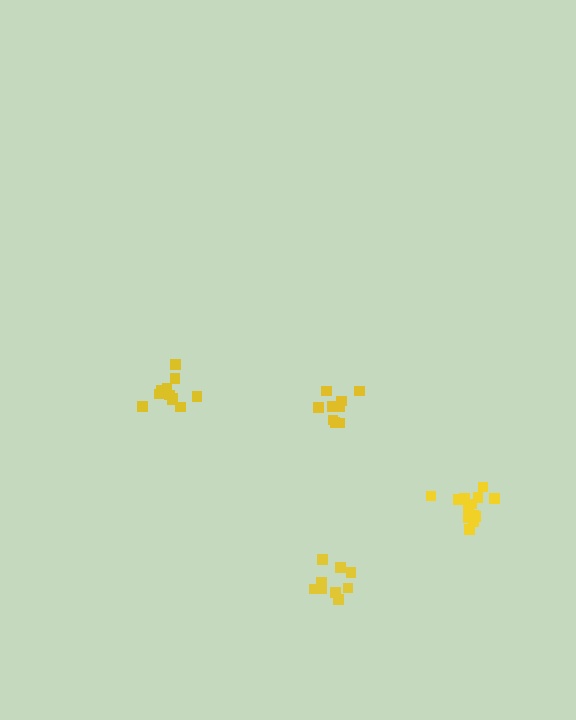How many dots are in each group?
Group 1: 9 dots, Group 2: 9 dots, Group 3: 11 dots, Group 4: 14 dots (43 total).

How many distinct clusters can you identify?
There are 4 distinct clusters.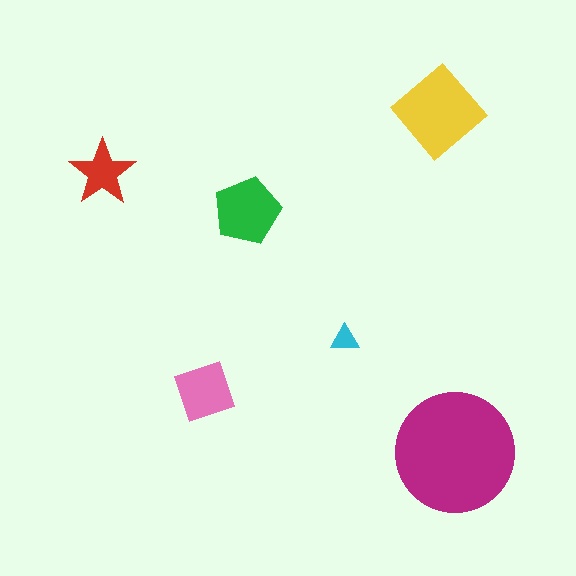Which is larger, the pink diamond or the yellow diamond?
The yellow diamond.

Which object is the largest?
The magenta circle.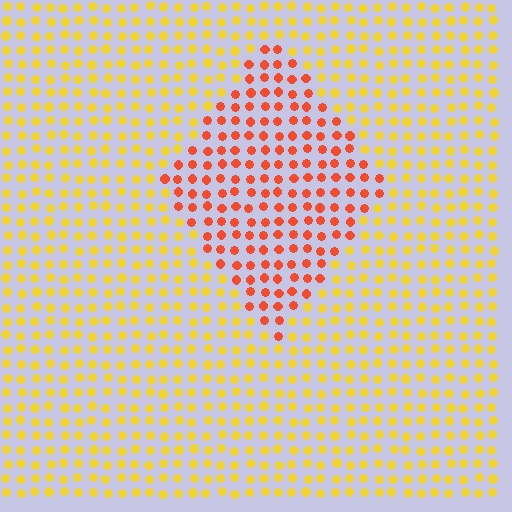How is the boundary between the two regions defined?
The boundary is defined purely by a slight shift in hue (about 43 degrees). Spacing, size, and orientation are identical on both sides.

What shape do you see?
I see a diamond.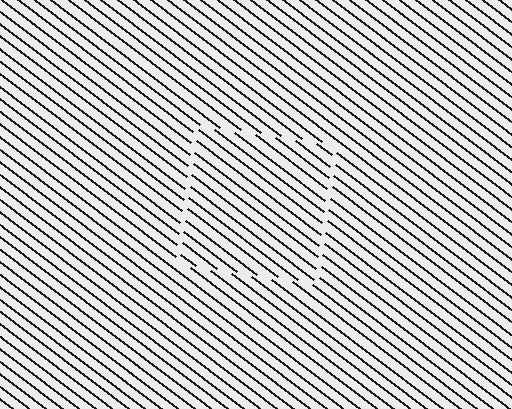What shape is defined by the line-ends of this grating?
An illusory square. The interior of the shape contains the same grating, shifted by half a period — the contour is defined by the phase discontinuity where line-ends from the inner and outer gratings abut.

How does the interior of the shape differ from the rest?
The interior of the shape contains the same grating, shifted by half a period — the contour is defined by the phase discontinuity where line-ends from the inner and outer gratings abut.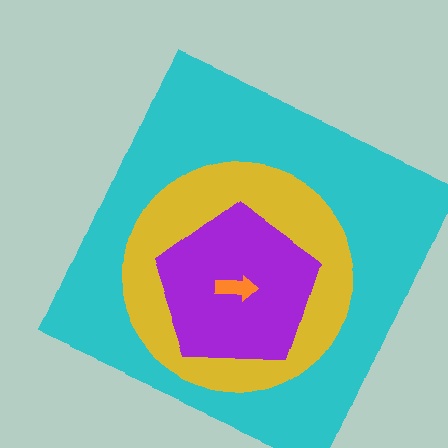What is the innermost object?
The orange arrow.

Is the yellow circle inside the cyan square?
Yes.